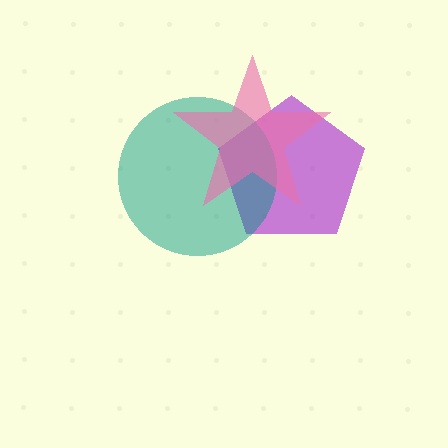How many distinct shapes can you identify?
There are 3 distinct shapes: a purple pentagon, a teal circle, a pink star.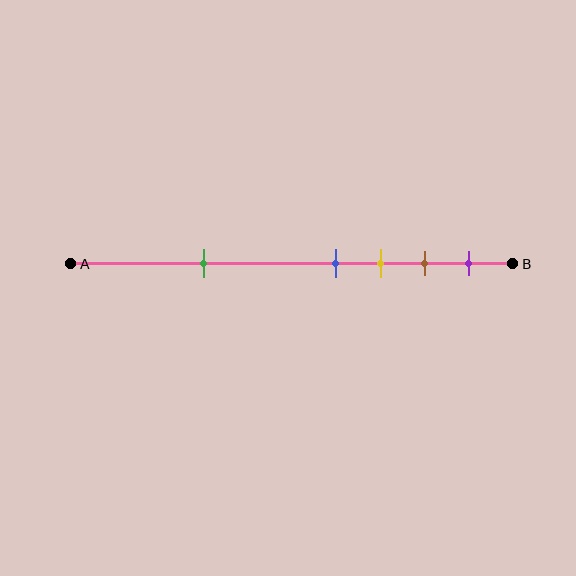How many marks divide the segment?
There are 5 marks dividing the segment.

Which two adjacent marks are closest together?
The blue and yellow marks are the closest adjacent pair.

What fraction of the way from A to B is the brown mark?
The brown mark is approximately 80% (0.8) of the way from A to B.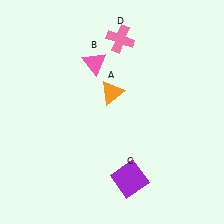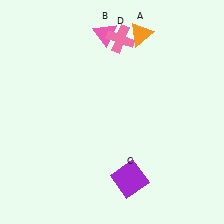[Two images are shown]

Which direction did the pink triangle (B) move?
The pink triangle (B) moved up.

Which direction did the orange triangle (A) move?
The orange triangle (A) moved up.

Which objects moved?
The objects that moved are: the orange triangle (A), the pink triangle (B).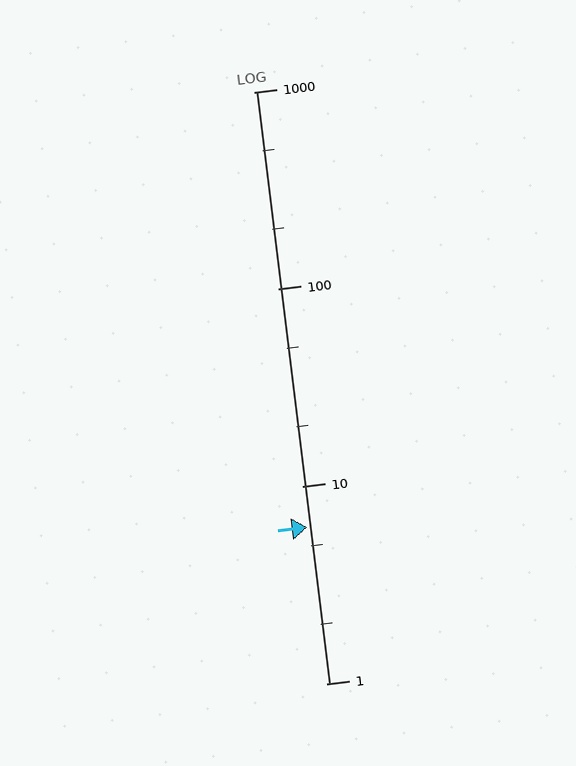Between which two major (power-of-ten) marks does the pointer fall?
The pointer is between 1 and 10.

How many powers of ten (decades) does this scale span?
The scale spans 3 decades, from 1 to 1000.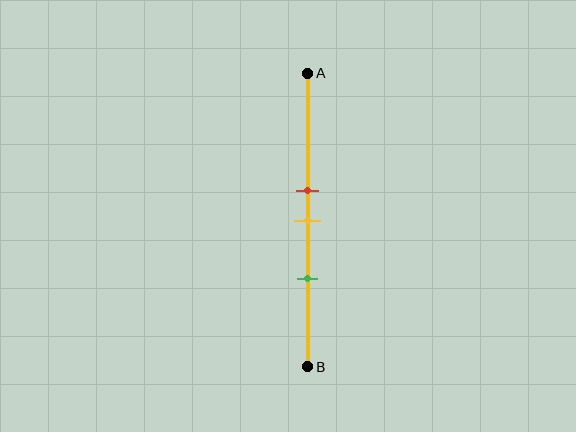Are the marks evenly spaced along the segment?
Yes, the marks are approximately evenly spaced.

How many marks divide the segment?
There are 3 marks dividing the segment.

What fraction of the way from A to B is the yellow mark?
The yellow mark is approximately 50% (0.5) of the way from A to B.